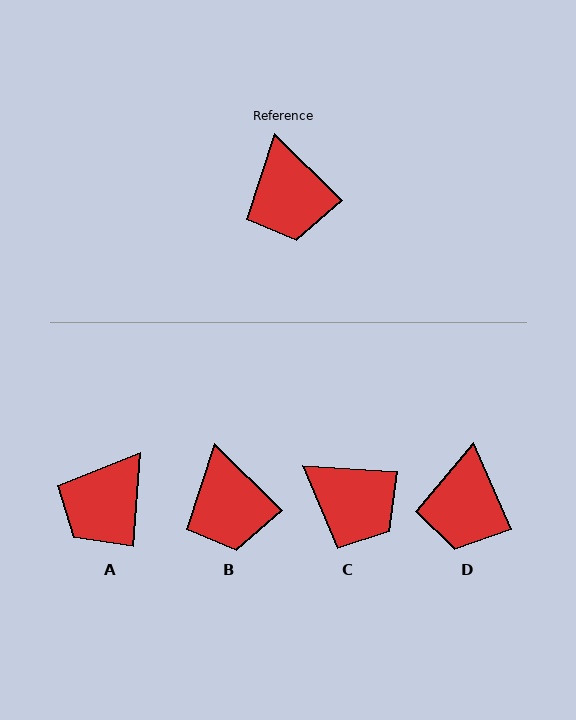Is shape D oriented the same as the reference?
No, it is off by about 22 degrees.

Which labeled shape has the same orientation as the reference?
B.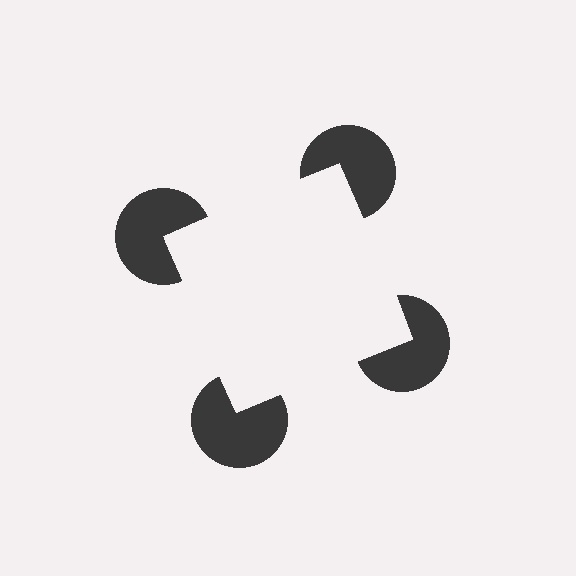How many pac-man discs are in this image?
There are 4 — one at each vertex of the illusory square.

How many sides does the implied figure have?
4 sides.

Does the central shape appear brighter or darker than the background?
It typically appears slightly brighter than the background, even though no actual brightness change is drawn.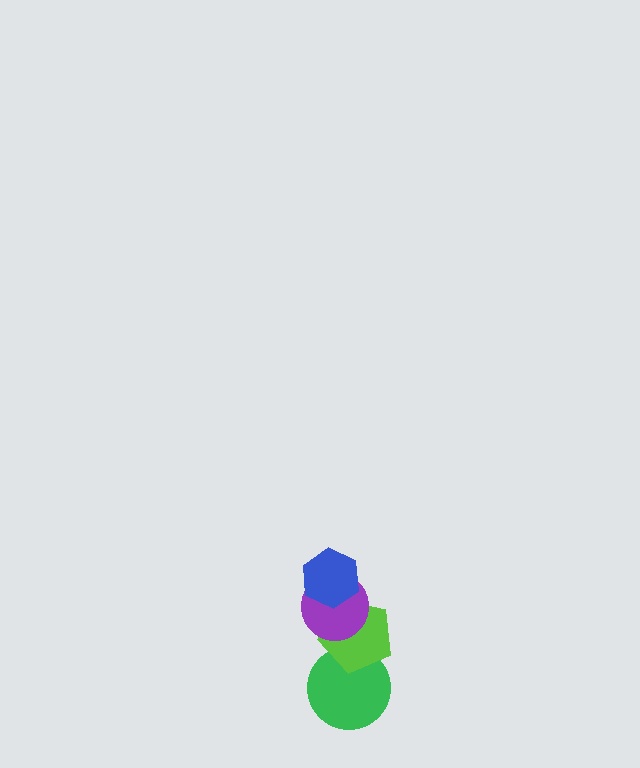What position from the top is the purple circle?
The purple circle is 2nd from the top.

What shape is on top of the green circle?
The lime pentagon is on top of the green circle.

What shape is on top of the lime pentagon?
The purple circle is on top of the lime pentagon.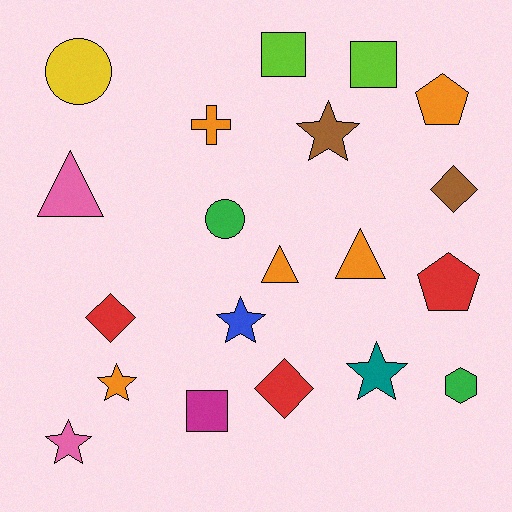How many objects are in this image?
There are 20 objects.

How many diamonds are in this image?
There are 3 diamonds.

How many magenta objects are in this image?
There is 1 magenta object.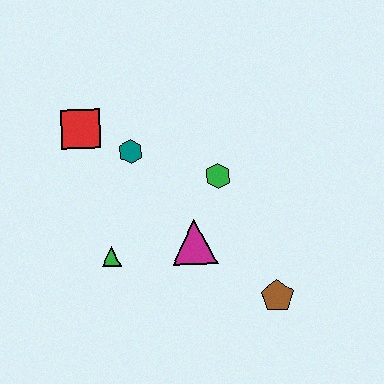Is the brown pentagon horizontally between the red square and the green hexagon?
No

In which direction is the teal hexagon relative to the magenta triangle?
The teal hexagon is above the magenta triangle.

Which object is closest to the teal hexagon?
The red square is closest to the teal hexagon.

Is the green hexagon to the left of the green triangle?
No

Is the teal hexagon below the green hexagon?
No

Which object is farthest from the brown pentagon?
The red square is farthest from the brown pentagon.